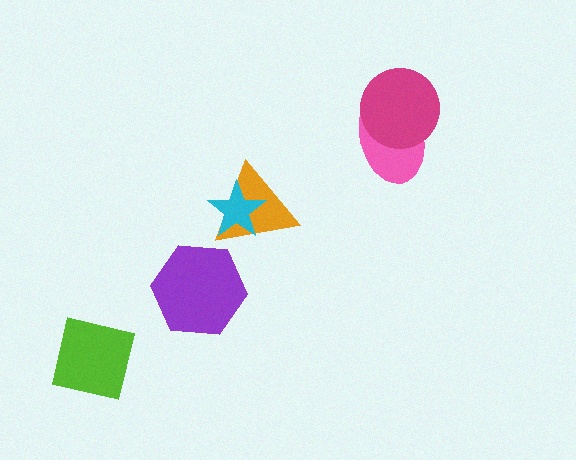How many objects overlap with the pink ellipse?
1 object overlaps with the pink ellipse.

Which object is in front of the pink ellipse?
The magenta circle is in front of the pink ellipse.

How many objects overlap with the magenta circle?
1 object overlaps with the magenta circle.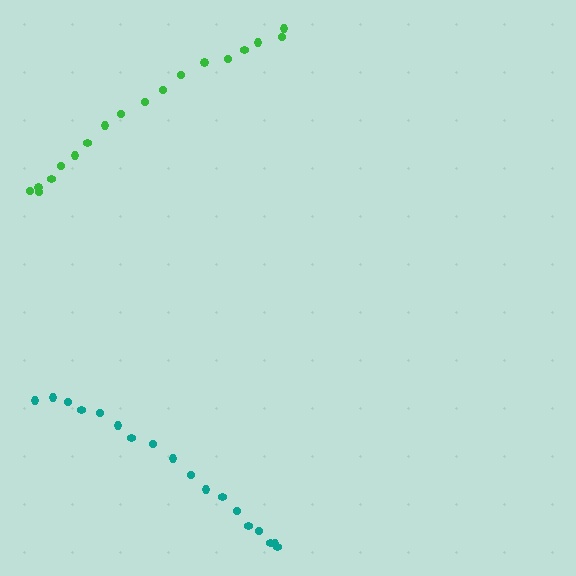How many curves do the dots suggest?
There are 2 distinct paths.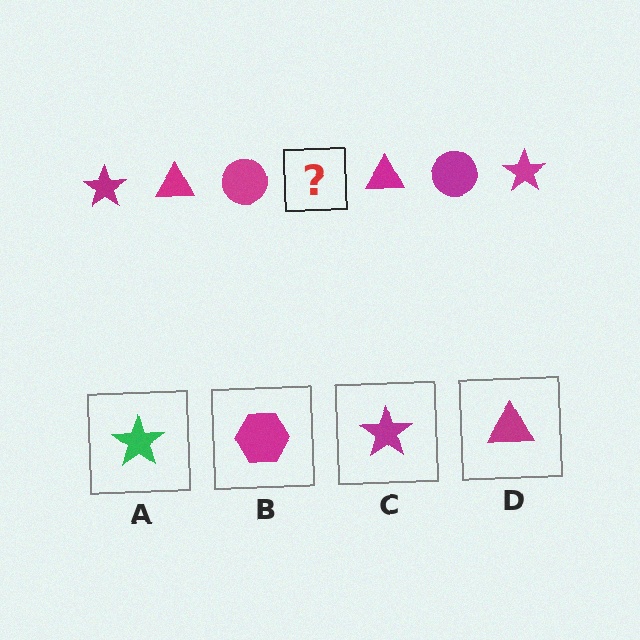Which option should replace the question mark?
Option C.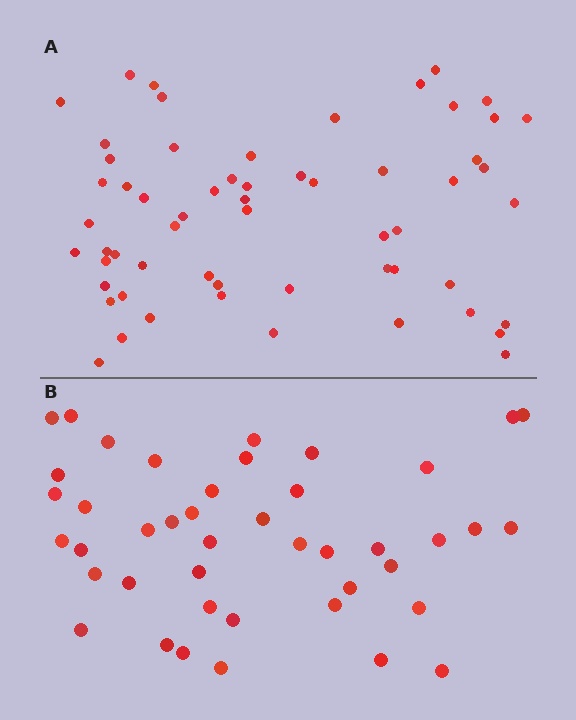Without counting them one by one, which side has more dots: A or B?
Region A (the top region) has more dots.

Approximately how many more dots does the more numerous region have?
Region A has approximately 15 more dots than region B.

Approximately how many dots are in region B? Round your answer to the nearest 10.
About 40 dots. (The exact count is 43, which rounds to 40.)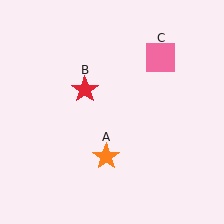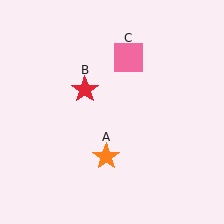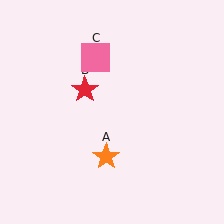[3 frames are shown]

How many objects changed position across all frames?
1 object changed position: pink square (object C).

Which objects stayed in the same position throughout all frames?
Orange star (object A) and red star (object B) remained stationary.